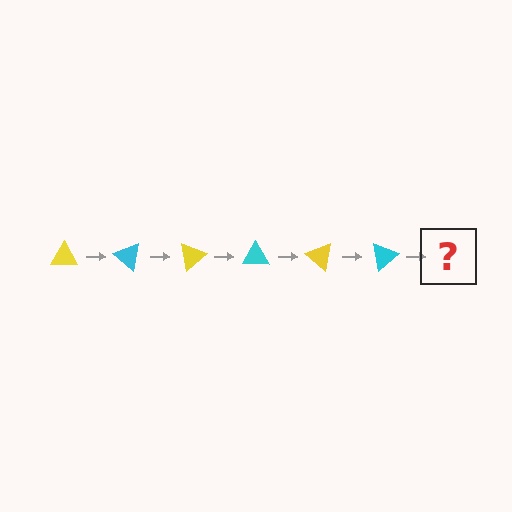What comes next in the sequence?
The next element should be a yellow triangle, rotated 240 degrees from the start.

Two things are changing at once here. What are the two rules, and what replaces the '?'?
The two rules are that it rotates 40 degrees each step and the color cycles through yellow and cyan. The '?' should be a yellow triangle, rotated 240 degrees from the start.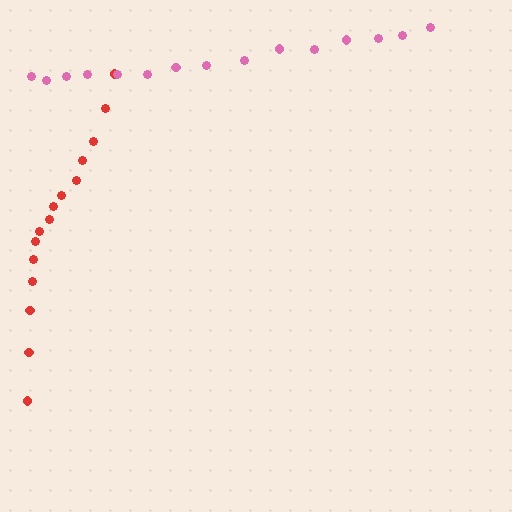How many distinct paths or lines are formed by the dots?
There are 2 distinct paths.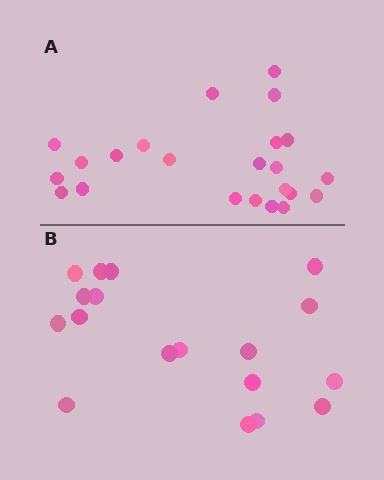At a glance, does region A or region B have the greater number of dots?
Region A (the top region) has more dots.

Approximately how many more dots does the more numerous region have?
Region A has about 5 more dots than region B.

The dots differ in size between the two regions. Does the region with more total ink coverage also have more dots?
No. Region B has more total ink coverage because its dots are larger, but region A actually contains more individual dots. Total area can be misleading — the number of items is what matters here.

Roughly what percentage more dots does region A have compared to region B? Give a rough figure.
About 30% more.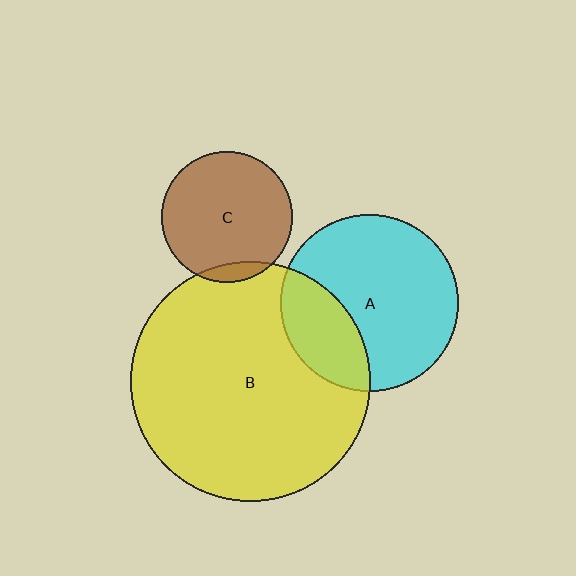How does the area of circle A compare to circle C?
Approximately 1.8 times.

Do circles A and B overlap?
Yes.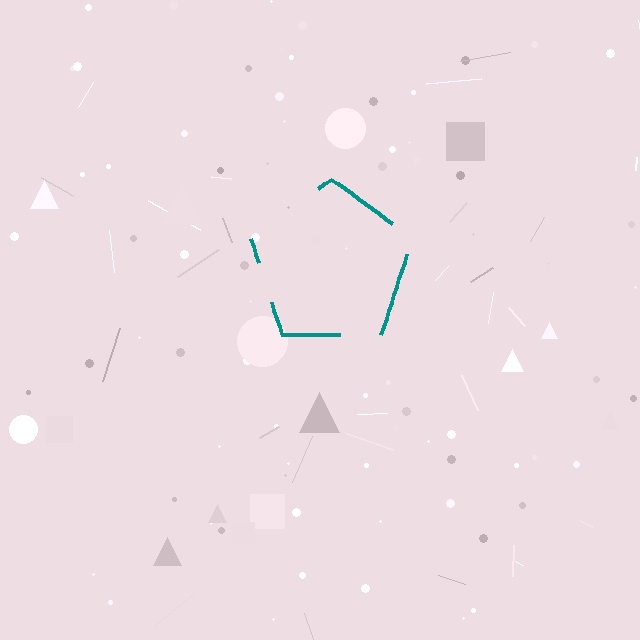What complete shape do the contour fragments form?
The contour fragments form a pentagon.